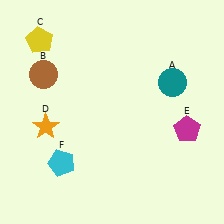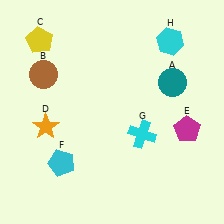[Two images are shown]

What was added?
A cyan cross (G), a cyan hexagon (H) were added in Image 2.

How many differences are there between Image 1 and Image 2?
There are 2 differences between the two images.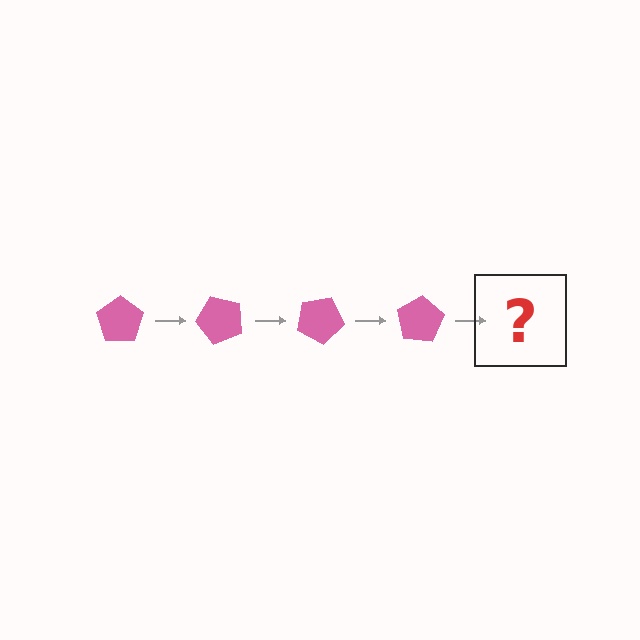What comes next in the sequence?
The next element should be a pink pentagon rotated 200 degrees.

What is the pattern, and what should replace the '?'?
The pattern is that the pentagon rotates 50 degrees each step. The '?' should be a pink pentagon rotated 200 degrees.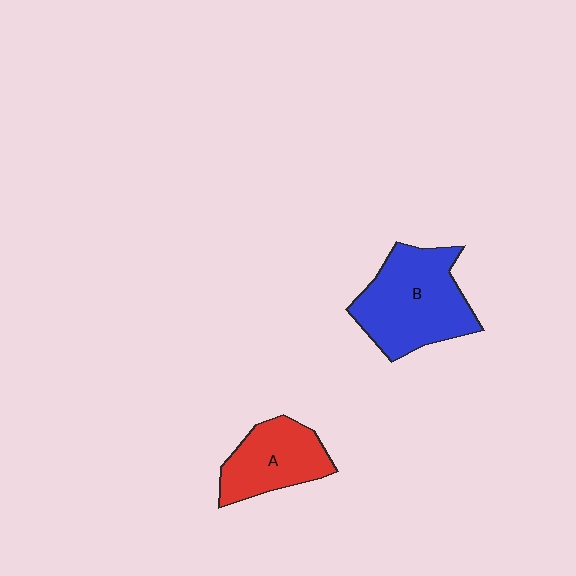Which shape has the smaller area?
Shape A (red).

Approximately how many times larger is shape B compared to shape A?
Approximately 1.5 times.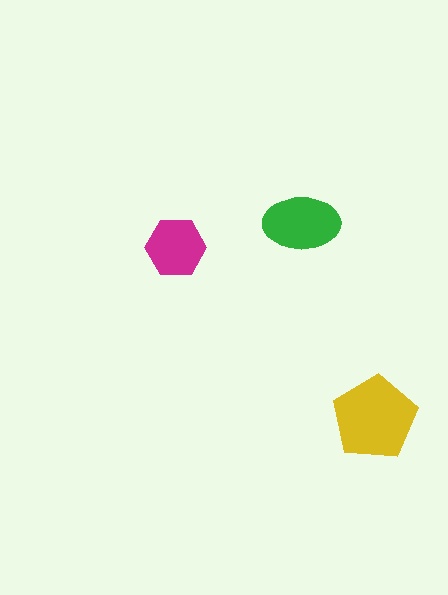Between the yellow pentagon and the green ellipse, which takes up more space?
The yellow pentagon.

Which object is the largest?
The yellow pentagon.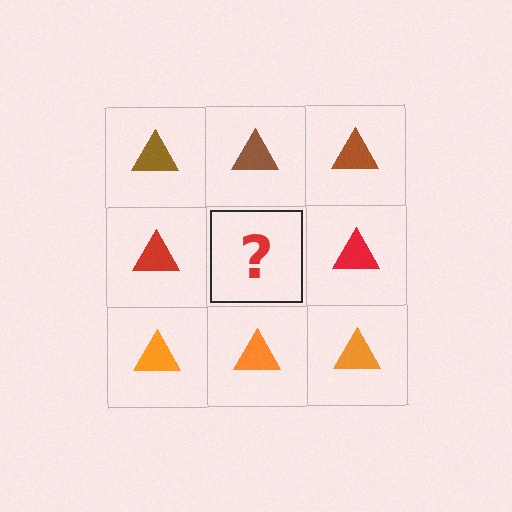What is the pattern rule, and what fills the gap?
The rule is that each row has a consistent color. The gap should be filled with a red triangle.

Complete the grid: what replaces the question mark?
The question mark should be replaced with a red triangle.